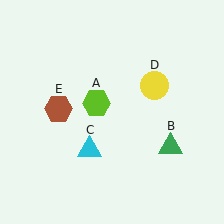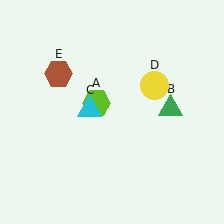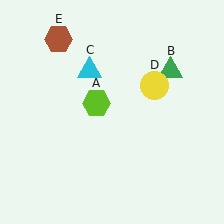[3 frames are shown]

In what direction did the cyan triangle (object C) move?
The cyan triangle (object C) moved up.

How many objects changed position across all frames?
3 objects changed position: green triangle (object B), cyan triangle (object C), brown hexagon (object E).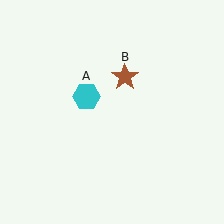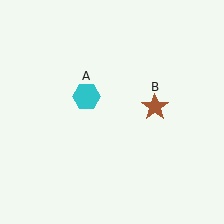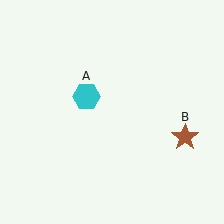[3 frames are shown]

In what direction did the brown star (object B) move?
The brown star (object B) moved down and to the right.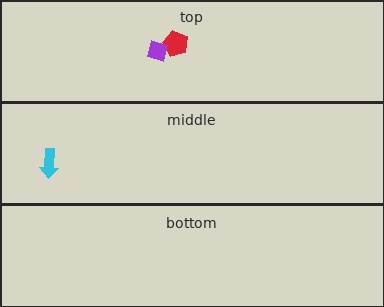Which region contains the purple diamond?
The top region.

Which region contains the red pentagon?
The top region.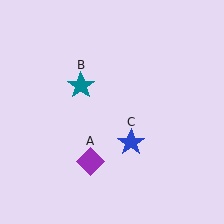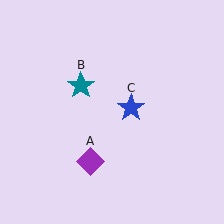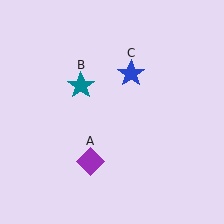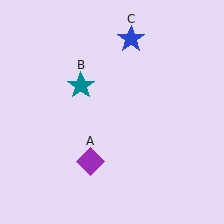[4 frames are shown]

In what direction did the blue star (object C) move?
The blue star (object C) moved up.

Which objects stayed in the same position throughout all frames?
Purple diamond (object A) and teal star (object B) remained stationary.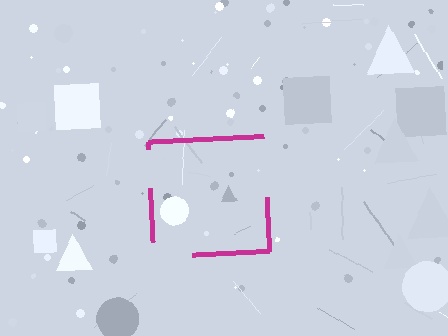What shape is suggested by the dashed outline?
The dashed outline suggests a square.